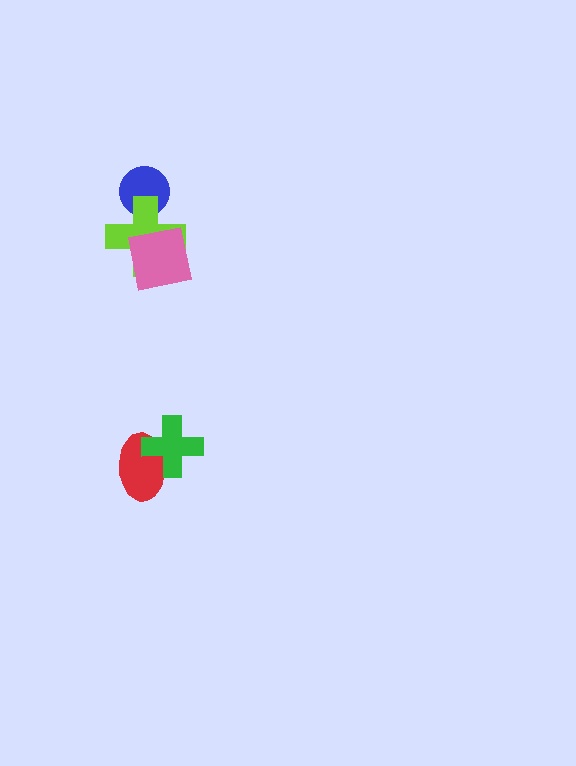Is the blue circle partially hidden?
Yes, it is partially covered by another shape.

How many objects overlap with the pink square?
1 object overlaps with the pink square.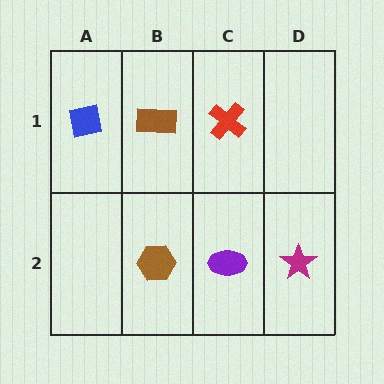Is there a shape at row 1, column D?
No, that cell is empty.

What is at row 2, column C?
A purple ellipse.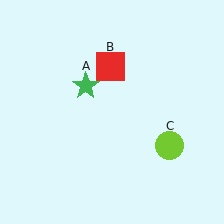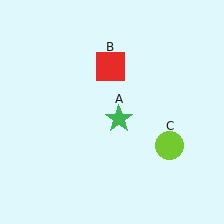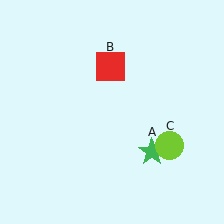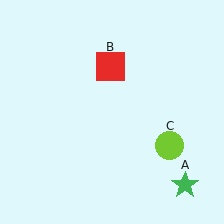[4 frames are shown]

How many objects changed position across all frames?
1 object changed position: green star (object A).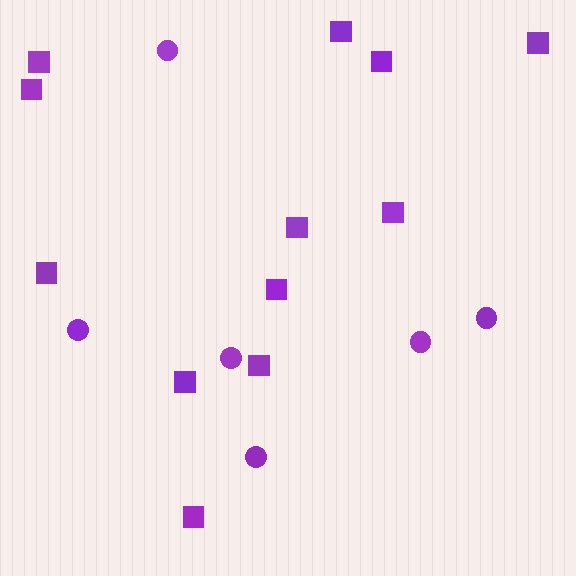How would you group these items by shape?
There are 2 groups: one group of circles (6) and one group of squares (12).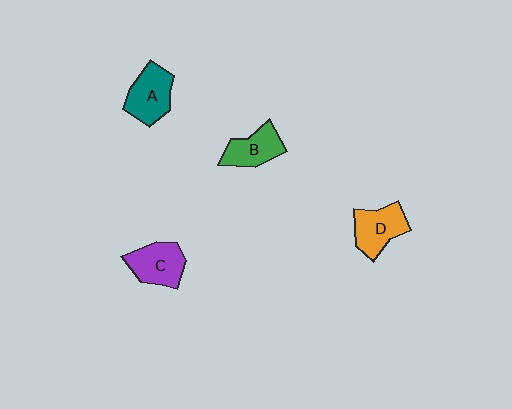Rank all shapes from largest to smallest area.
From largest to smallest: A (teal), C (purple), D (orange), B (green).